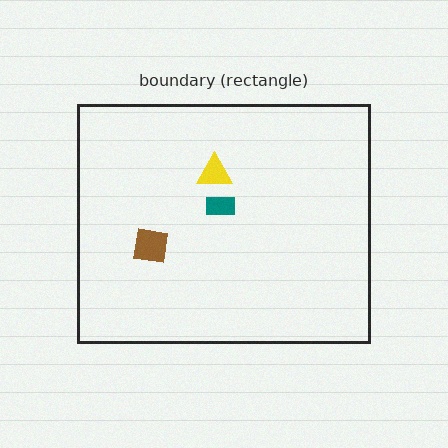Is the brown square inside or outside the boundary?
Inside.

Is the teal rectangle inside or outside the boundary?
Inside.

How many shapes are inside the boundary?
3 inside, 0 outside.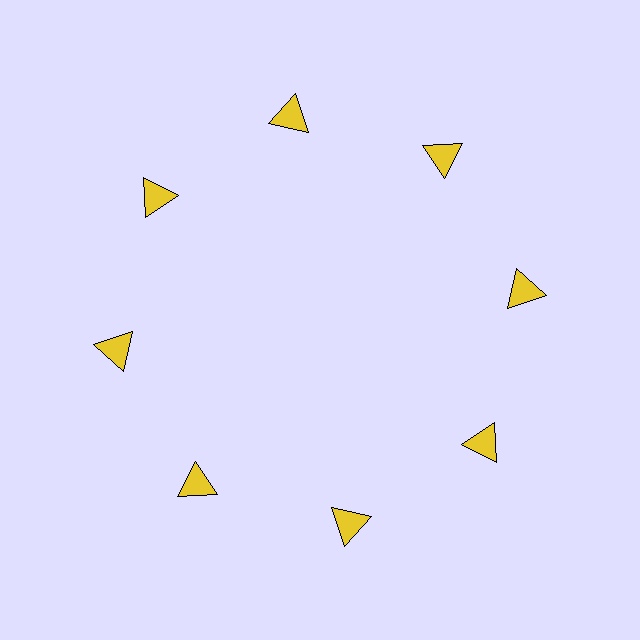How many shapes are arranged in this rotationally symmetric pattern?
There are 8 shapes, arranged in 8 groups of 1.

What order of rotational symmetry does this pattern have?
This pattern has 8-fold rotational symmetry.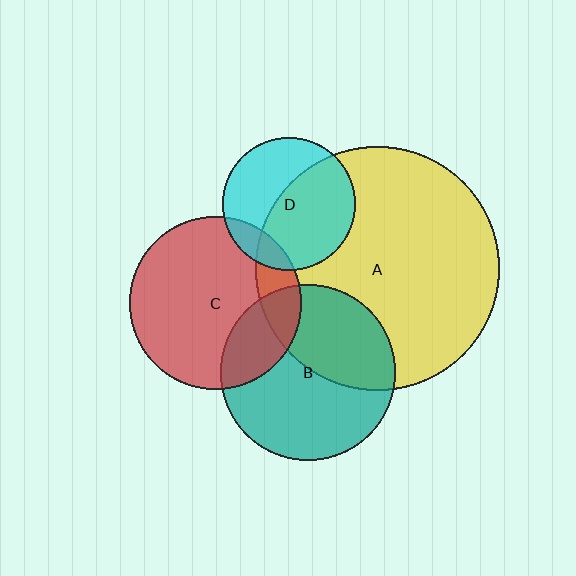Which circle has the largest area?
Circle A (yellow).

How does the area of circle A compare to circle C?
Approximately 2.0 times.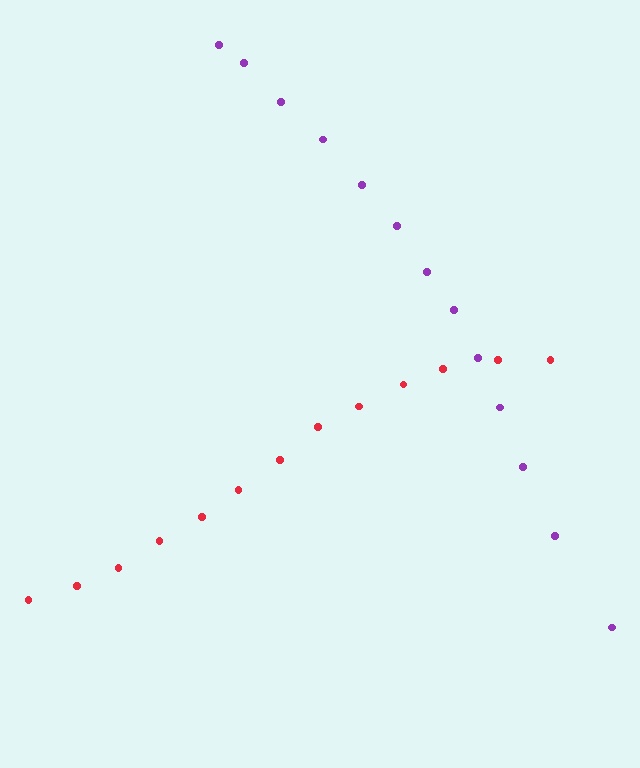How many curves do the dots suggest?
There are 2 distinct paths.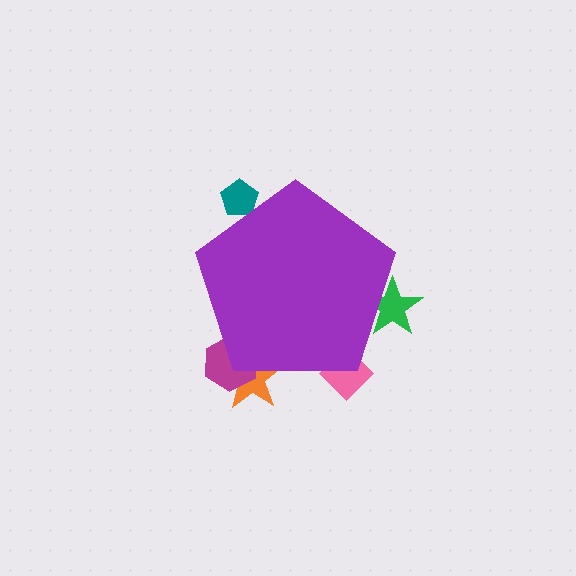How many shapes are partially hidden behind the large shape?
5 shapes are partially hidden.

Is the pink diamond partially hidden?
Yes, the pink diamond is partially hidden behind the purple pentagon.